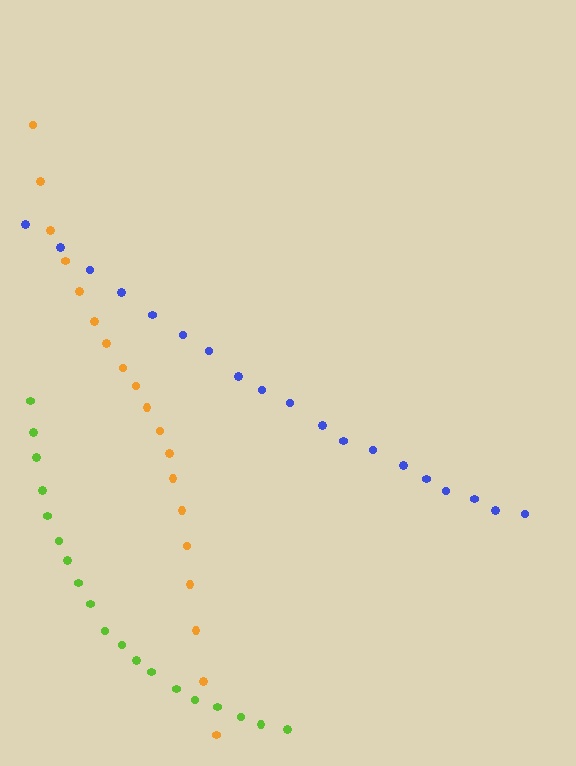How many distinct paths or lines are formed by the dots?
There are 3 distinct paths.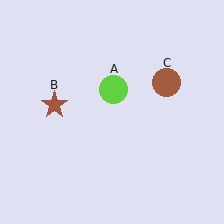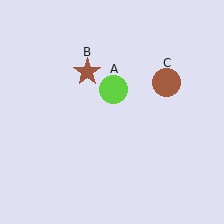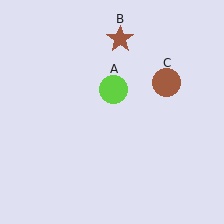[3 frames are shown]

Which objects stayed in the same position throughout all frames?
Lime circle (object A) and brown circle (object C) remained stationary.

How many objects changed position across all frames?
1 object changed position: brown star (object B).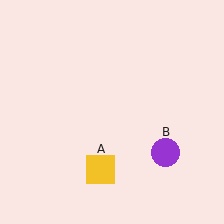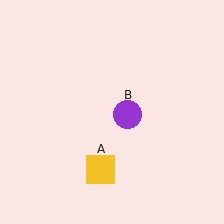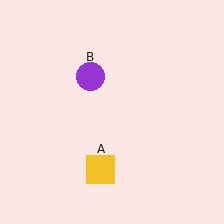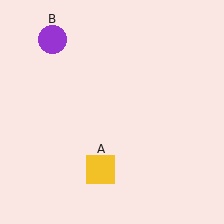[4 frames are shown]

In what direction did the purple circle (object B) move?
The purple circle (object B) moved up and to the left.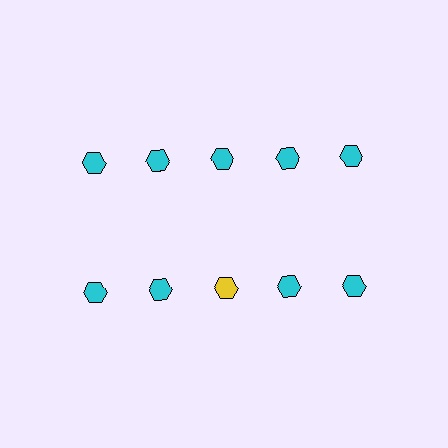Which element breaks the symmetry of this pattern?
The yellow hexagon in the second row, center column breaks the symmetry. All other shapes are cyan hexagons.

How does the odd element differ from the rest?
It has a different color: yellow instead of cyan.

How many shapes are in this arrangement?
There are 10 shapes arranged in a grid pattern.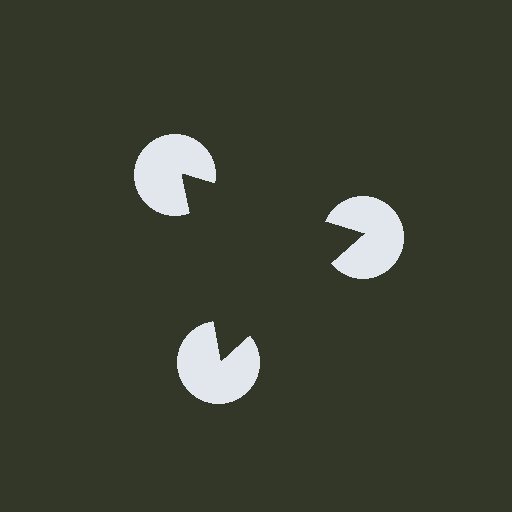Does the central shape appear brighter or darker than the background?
It typically appears slightly darker than the background, even though no actual brightness change is drawn.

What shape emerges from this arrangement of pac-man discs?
An illusory triangle — its edges are inferred from the aligned wedge cuts in the pac-man discs, not physically drawn.